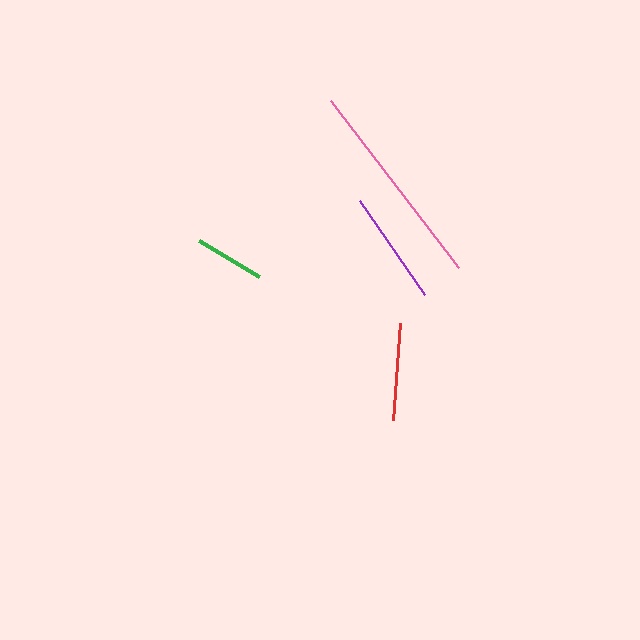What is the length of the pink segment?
The pink segment is approximately 210 pixels long.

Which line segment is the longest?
The pink line is the longest at approximately 210 pixels.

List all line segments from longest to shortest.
From longest to shortest: pink, purple, red, green.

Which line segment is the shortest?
The green line is the shortest at approximately 70 pixels.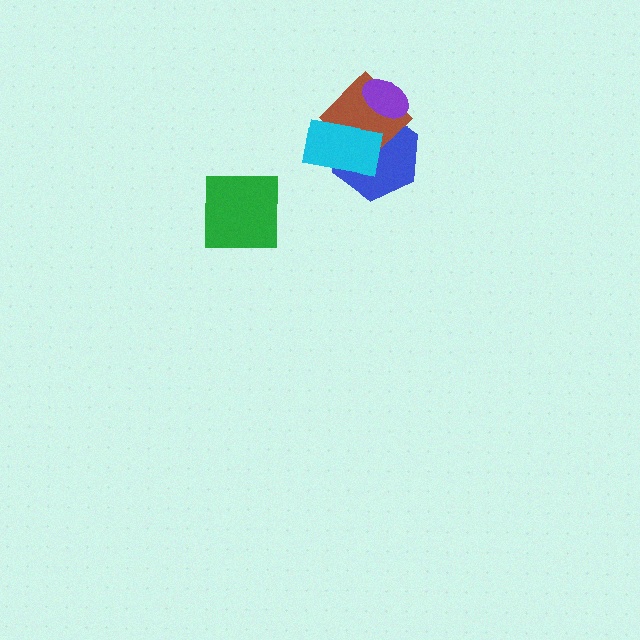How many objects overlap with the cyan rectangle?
2 objects overlap with the cyan rectangle.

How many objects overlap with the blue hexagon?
3 objects overlap with the blue hexagon.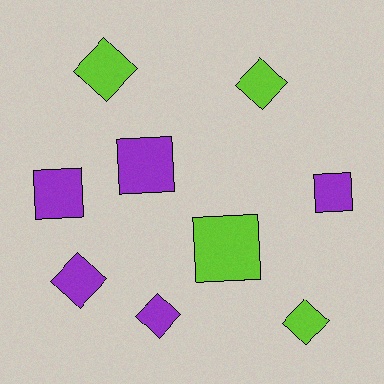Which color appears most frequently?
Purple, with 5 objects.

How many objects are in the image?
There are 9 objects.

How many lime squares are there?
There is 1 lime square.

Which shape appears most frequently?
Diamond, with 5 objects.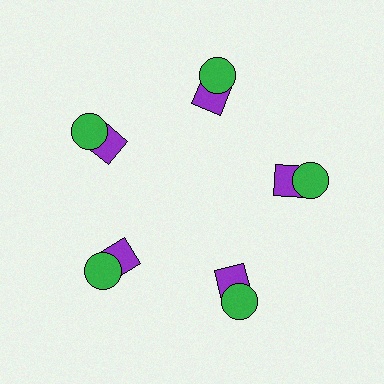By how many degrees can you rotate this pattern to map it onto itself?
The pattern maps onto itself every 72 degrees of rotation.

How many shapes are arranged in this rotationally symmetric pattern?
There are 10 shapes, arranged in 5 groups of 2.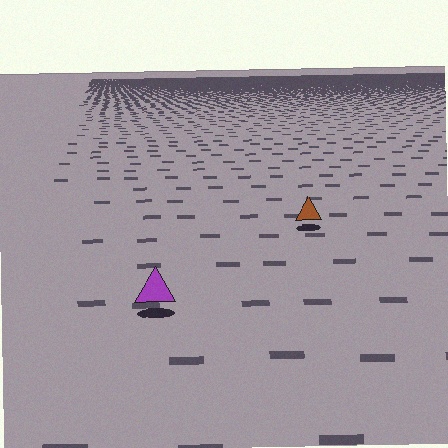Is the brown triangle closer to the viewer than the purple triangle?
No. The purple triangle is closer — you can tell from the texture gradient: the ground texture is coarser near it.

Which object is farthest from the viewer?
The brown triangle is farthest from the viewer. It appears smaller and the ground texture around it is denser.